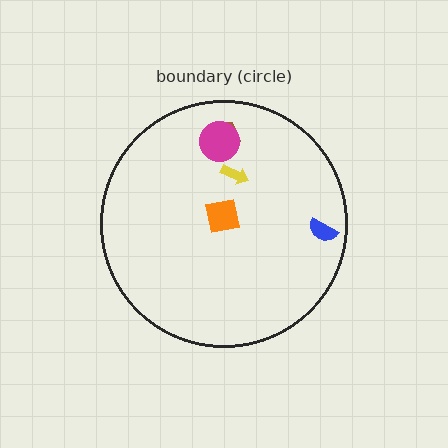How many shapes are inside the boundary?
5 inside, 0 outside.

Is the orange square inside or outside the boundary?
Inside.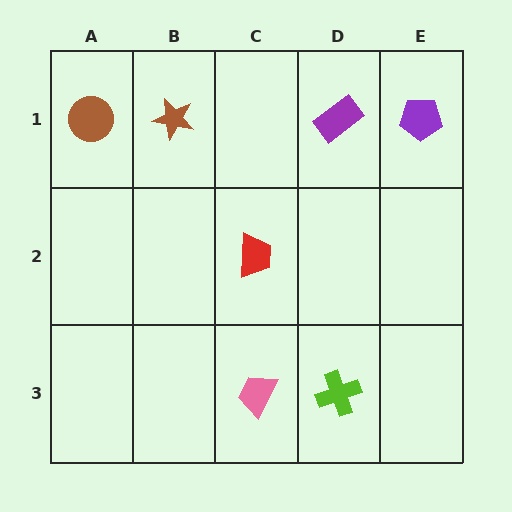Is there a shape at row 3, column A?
No, that cell is empty.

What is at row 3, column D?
A lime cross.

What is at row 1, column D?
A purple rectangle.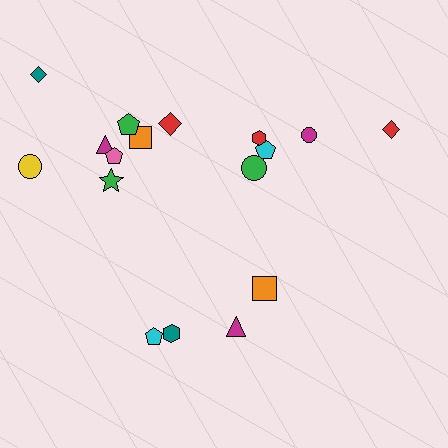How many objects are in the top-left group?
There are 8 objects.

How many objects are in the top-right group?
There are 5 objects.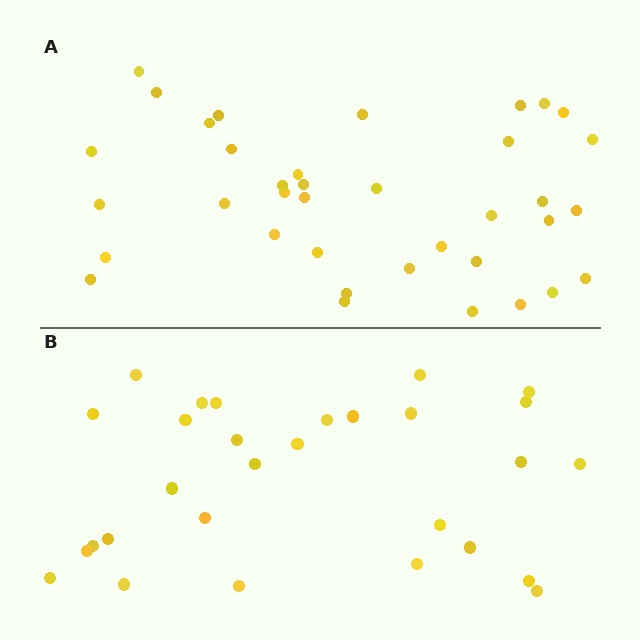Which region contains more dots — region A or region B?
Region A (the top region) has more dots.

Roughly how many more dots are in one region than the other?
Region A has roughly 8 or so more dots than region B.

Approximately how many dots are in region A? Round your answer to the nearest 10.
About 40 dots. (The exact count is 37, which rounds to 40.)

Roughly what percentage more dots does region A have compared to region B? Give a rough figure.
About 30% more.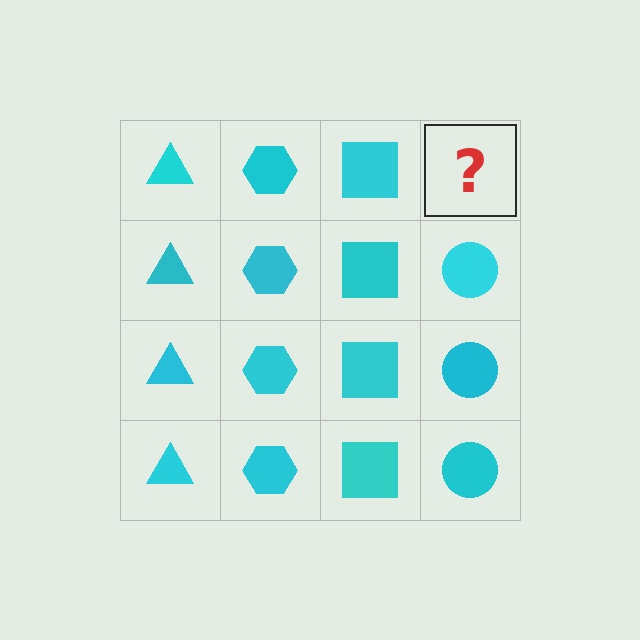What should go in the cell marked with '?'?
The missing cell should contain a cyan circle.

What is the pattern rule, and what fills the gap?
The rule is that each column has a consistent shape. The gap should be filled with a cyan circle.